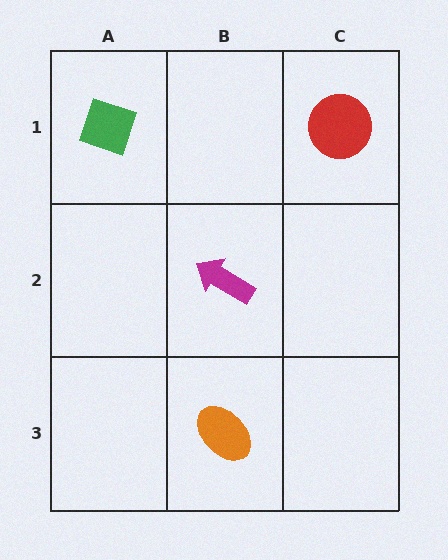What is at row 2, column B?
A magenta arrow.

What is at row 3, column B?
An orange ellipse.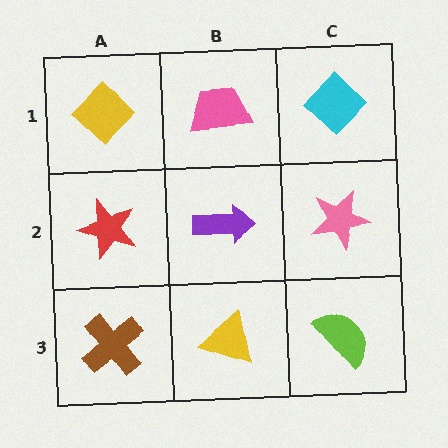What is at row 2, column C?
A pink star.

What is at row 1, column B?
A pink trapezoid.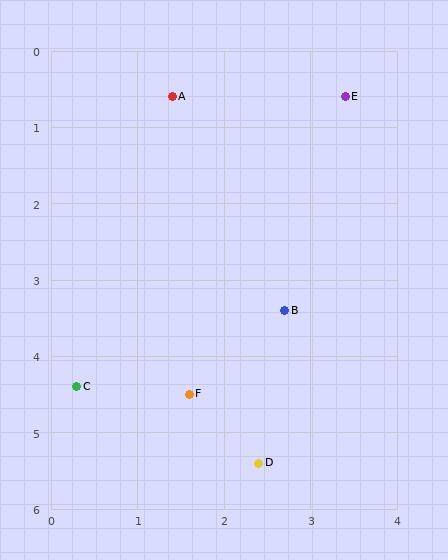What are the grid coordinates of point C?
Point C is at approximately (0.3, 4.4).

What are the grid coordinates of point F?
Point F is at approximately (1.6, 4.5).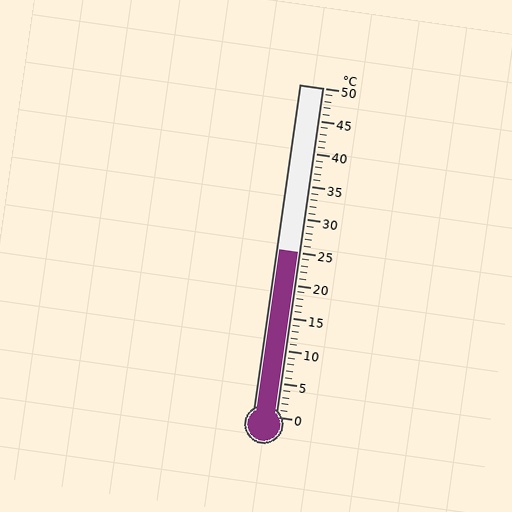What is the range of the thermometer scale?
The thermometer scale ranges from 0°C to 50°C.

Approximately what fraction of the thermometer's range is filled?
The thermometer is filled to approximately 50% of its range.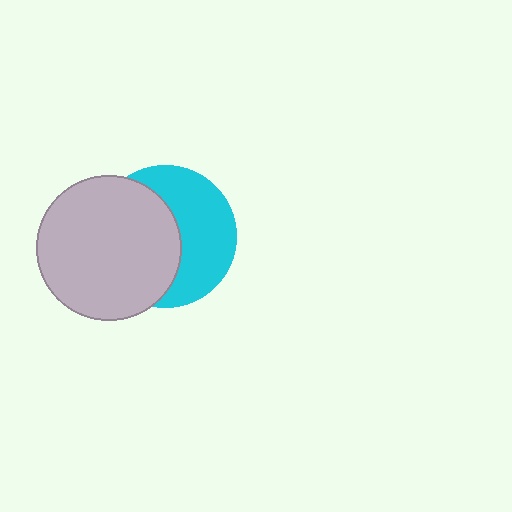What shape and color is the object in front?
The object in front is a light gray circle.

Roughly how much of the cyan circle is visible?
About half of it is visible (roughly 48%).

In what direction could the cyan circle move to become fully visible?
The cyan circle could move right. That would shift it out from behind the light gray circle entirely.